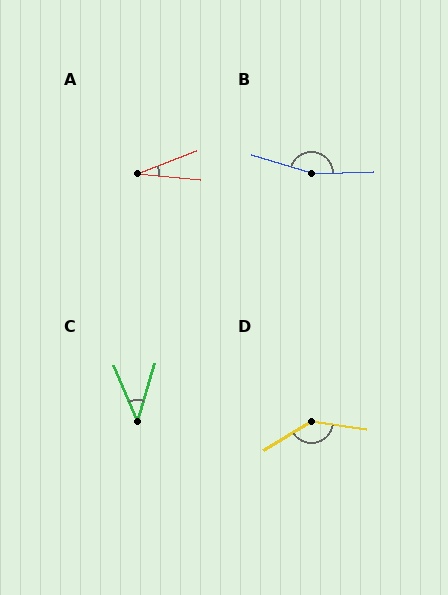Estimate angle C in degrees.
Approximately 40 degrees.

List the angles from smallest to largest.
A (27°), C (40°), D (139°), B (161°).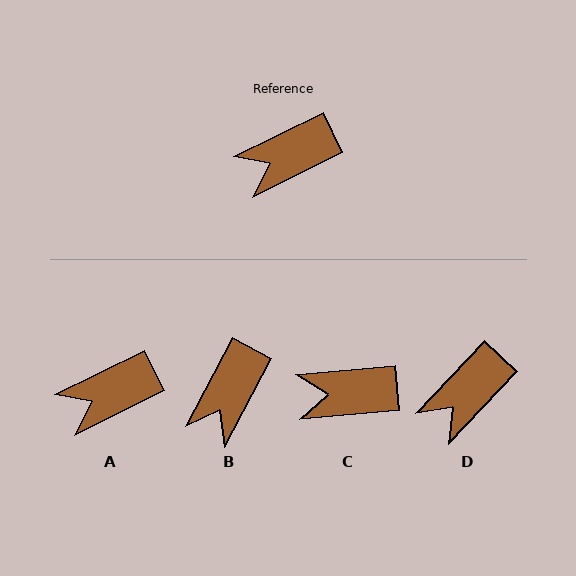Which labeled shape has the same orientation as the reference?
A.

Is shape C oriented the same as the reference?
No, it is off by about 21 degrees.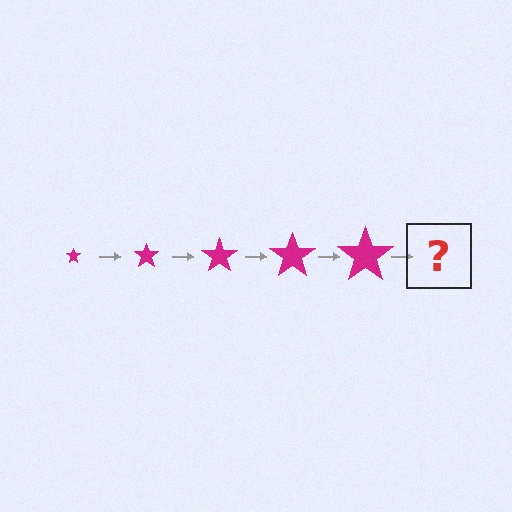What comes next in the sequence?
The next element should be a magenta star, larger than the previous one.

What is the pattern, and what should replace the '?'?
The pattern is that the star gets progressively larger each step. The '?' should be a magenta star, larger than the previous one.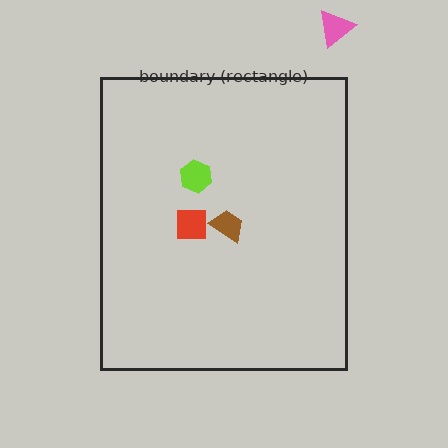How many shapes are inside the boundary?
3 inside, 1 outside.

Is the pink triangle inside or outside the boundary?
Outside.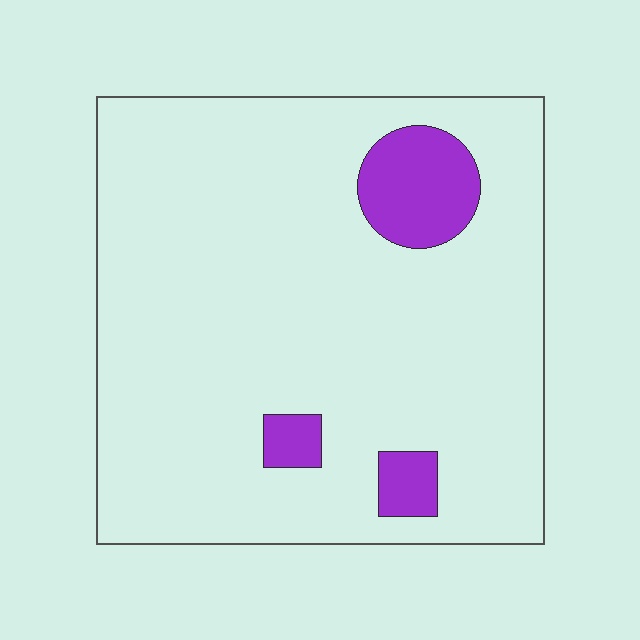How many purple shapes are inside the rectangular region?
3.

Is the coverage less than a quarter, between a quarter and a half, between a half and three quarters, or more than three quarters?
Less than a quarter.